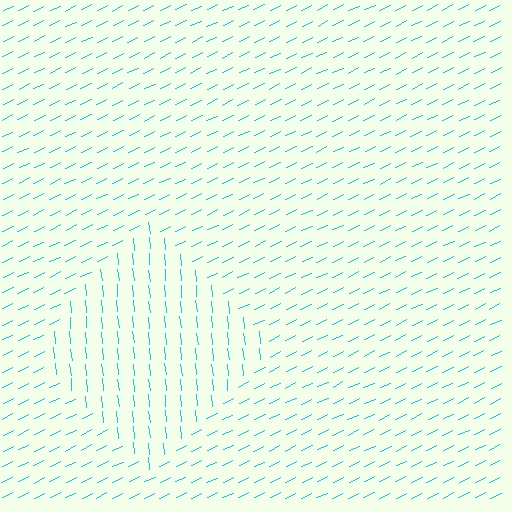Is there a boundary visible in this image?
Yes, there is a texture boundary formed by a change in line orientation.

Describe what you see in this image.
The image is filled with small cyan line segments. A diamond region in the image has lines oriented differently from the surrounding lines, creating a visible texture boundary.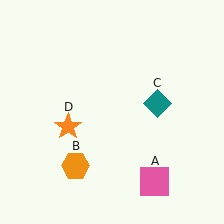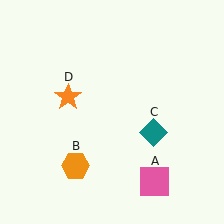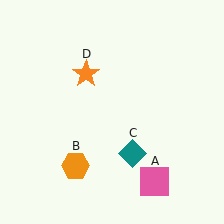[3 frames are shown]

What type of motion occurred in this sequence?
The teal diamond (object C), orange star (object D) rotated clockwise around the center of the scene.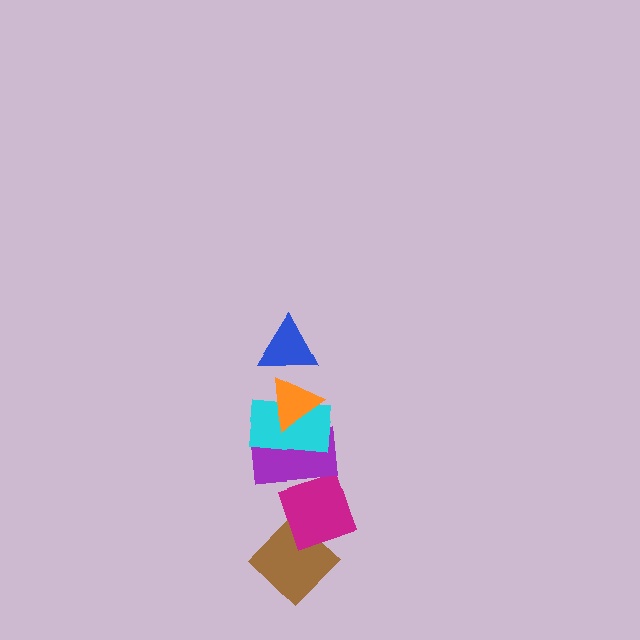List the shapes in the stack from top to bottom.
From top to bottom: the blue triangle, the orange triangle, the cyan rectangle, the purple rectangle, the magenta diamond, the brown diamond.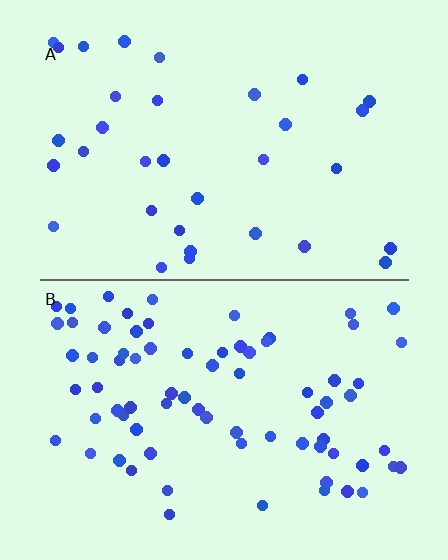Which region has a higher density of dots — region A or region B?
B (the bottom).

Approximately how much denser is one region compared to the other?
Approximately 2.3× — region B over region A.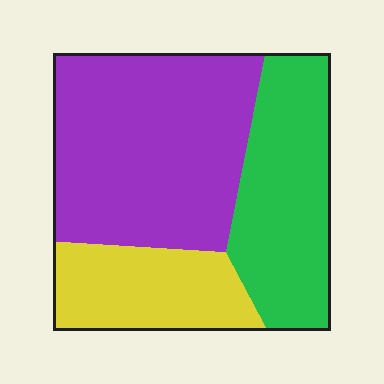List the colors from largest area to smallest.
From largest to smallest: purple, green, yellow.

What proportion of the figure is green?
Green covers around 30% of the figure.